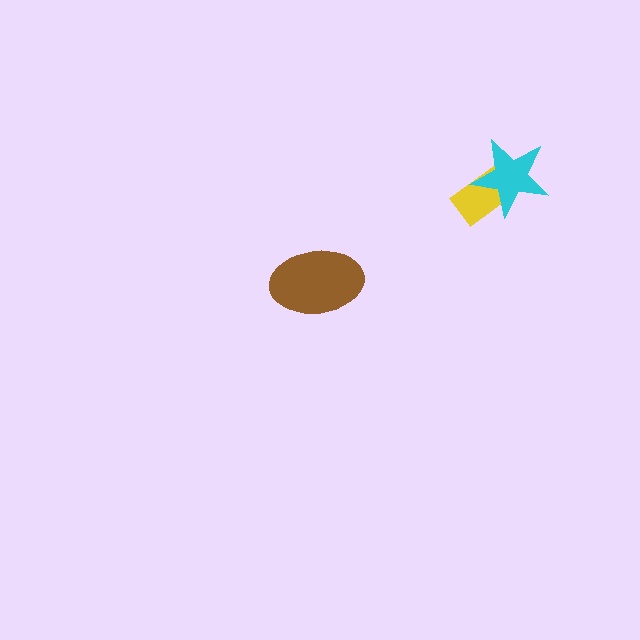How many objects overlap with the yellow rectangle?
1 object overlaps with the yellow rectangle.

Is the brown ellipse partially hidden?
No, no other shape covers it.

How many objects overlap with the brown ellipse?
0 objects overlap with the brown ellipse.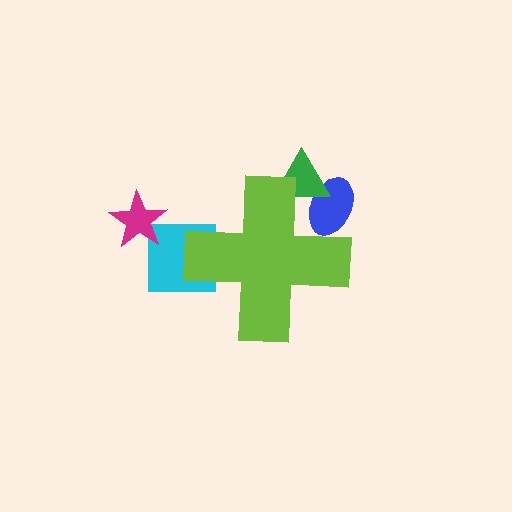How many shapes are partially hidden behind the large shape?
3 shapes are partially hidden.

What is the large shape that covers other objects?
A lime cross.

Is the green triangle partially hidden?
Yes, the green triangle is partially hidden behind the lime cross.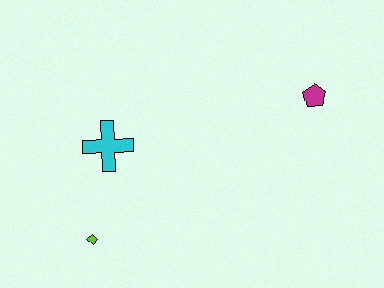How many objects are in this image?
There are 3 objects.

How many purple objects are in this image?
There are no purple objects.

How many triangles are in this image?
There are no triangles.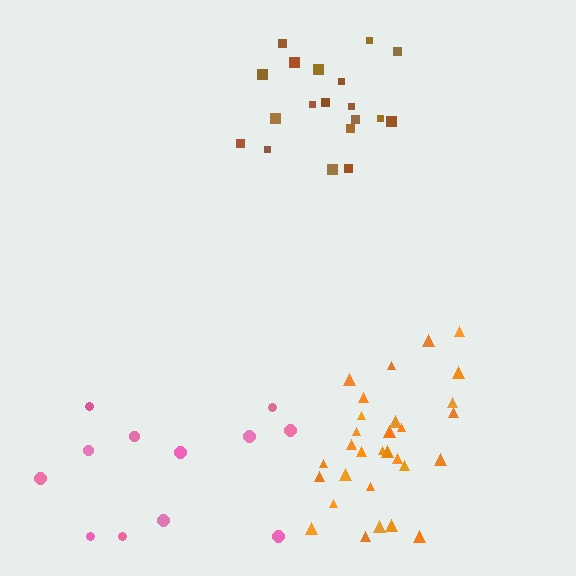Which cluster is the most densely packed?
Orange.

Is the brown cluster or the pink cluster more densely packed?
Brown.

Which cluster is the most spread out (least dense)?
Pink.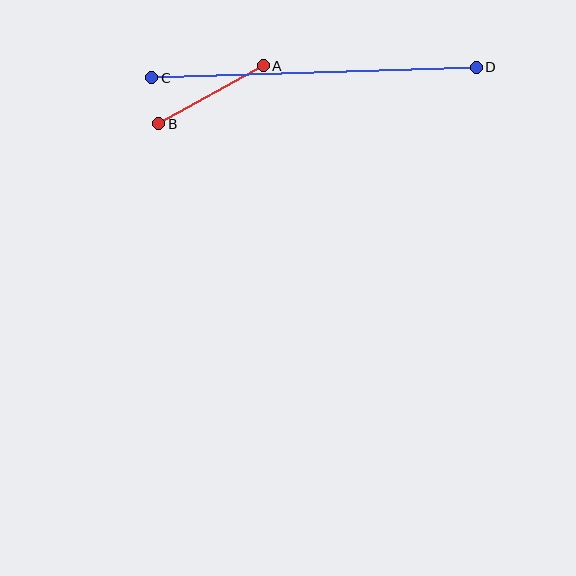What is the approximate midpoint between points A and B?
The midpoint is at approximately (211, 95) pixels.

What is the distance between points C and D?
The distance is approximately 325 pixels.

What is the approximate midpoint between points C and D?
The midpoint is at approximately (314, 72) pixels.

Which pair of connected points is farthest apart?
Points C and D are farthest apart.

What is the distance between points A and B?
The distance is approximately 119 pixels.